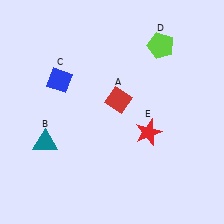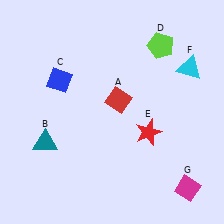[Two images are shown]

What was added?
A cyan triangle (F), a magenta diamond (G) were added in Image 2.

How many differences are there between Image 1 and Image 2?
There are 2 differences between the two images.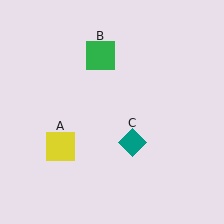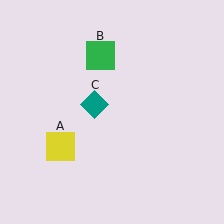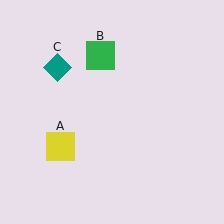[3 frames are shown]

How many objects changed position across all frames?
1 object changed position: teal diamond (object C).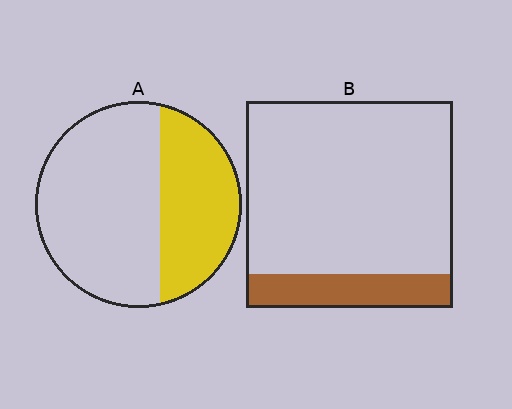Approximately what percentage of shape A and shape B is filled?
A is approximately 35% and B is approximately 15%.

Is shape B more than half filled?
No.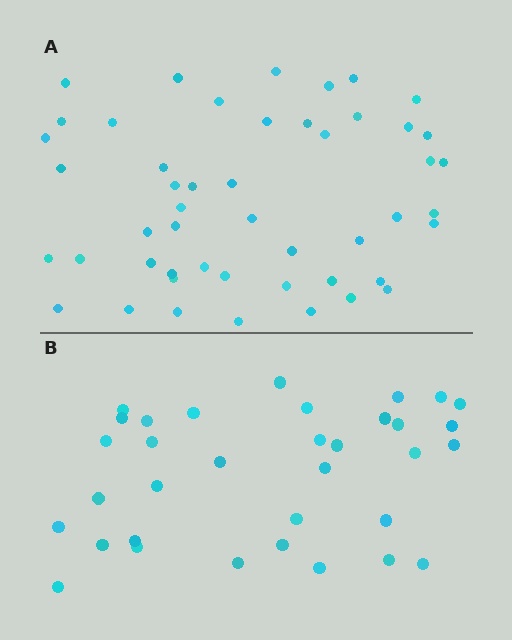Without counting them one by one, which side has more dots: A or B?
Region A (the top region) has more dots.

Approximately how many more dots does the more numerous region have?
Region A has approximately 15 more dots than region B.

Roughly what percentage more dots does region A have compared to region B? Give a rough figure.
About 45% more.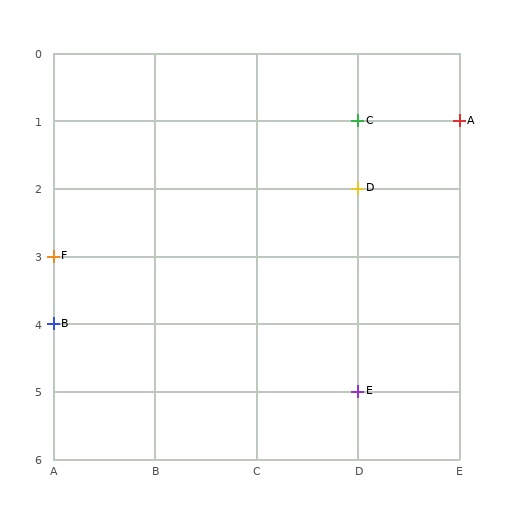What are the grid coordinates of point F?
Point F is at grid coordinates (A, 3).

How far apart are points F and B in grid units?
Points F and B are 1 row apart.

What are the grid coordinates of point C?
Point C is at grid coordinates (D, 1).